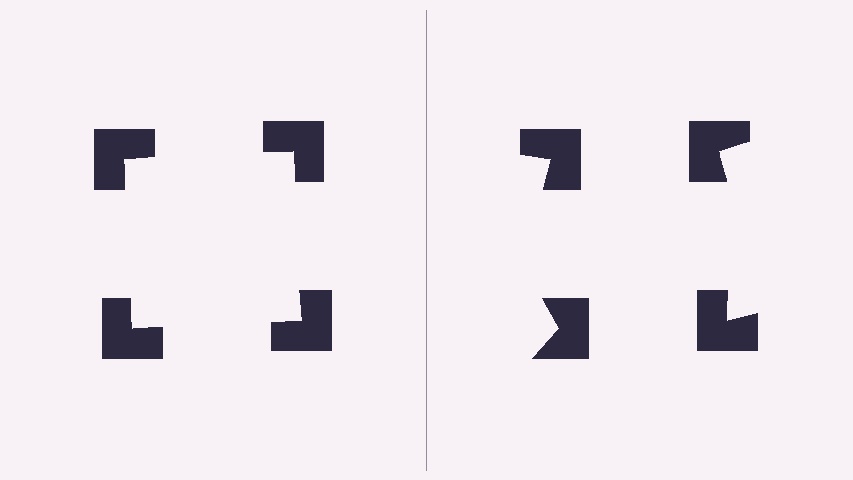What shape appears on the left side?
An illusory square.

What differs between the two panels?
The notched squares are positioned identically on both sides; only the wedge orientations differ. On the left they align to a square; on the right they are misaligned.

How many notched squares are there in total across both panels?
8 — 4 on each side.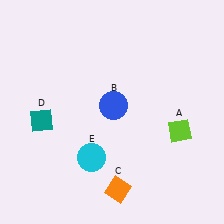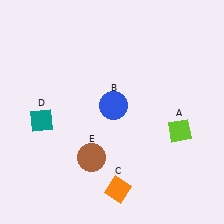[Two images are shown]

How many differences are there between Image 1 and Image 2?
There is 1 difference between the two images.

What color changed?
The circle (E) changed from cyan in Image 1 to brown in Image 2.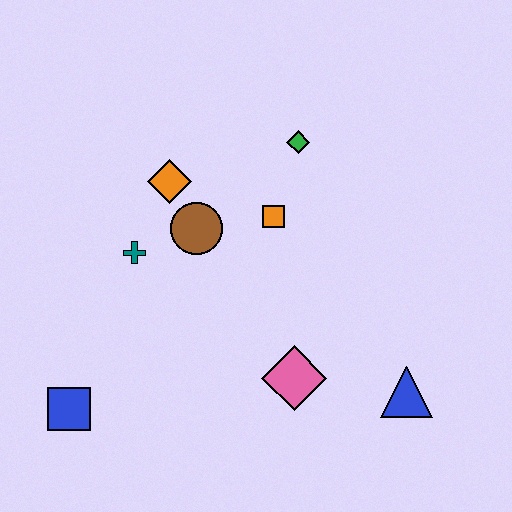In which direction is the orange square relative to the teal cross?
The orange square is to the right of the teal cross.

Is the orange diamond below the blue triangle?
No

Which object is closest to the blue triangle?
The pink diamond is closest to the blue triangle.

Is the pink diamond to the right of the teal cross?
Yes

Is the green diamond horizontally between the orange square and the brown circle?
No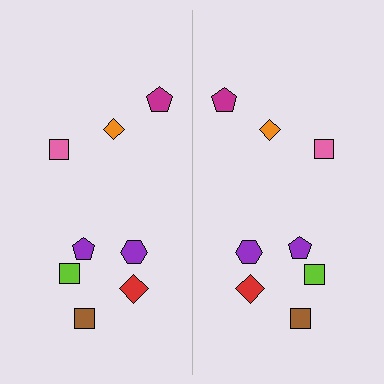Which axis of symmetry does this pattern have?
The pattern has a vertical axis of symmetry running through the center of the image.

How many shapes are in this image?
There are 16 shapes in this image.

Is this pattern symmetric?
Yes, this pattern has bilateral (reflection) symmetry.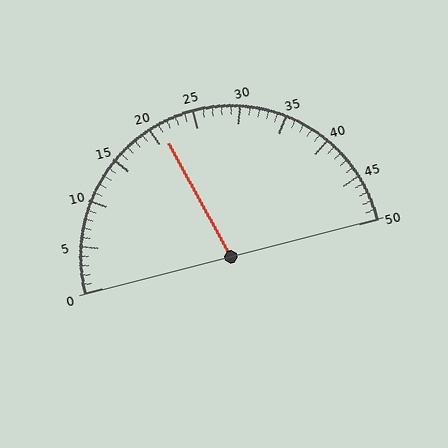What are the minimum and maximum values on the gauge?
The gauge ranges from 0 to 50.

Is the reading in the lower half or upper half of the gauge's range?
The reading is in the lower half of the range (0 to 50).